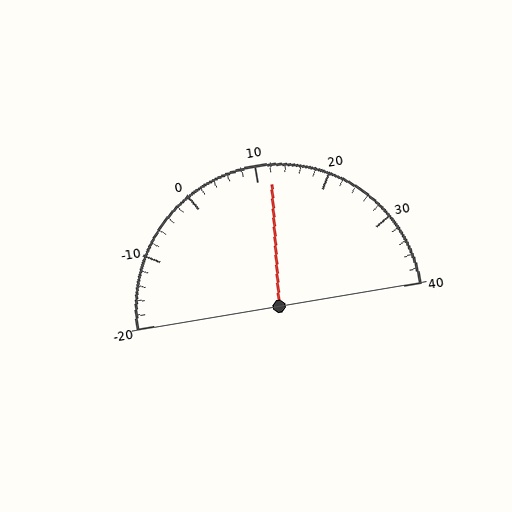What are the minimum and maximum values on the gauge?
The gauge ranges from -20 to 40.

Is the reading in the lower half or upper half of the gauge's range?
The reading is in the upper half of the range (-20 to 40).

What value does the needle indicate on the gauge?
The needle indicates approximately 12.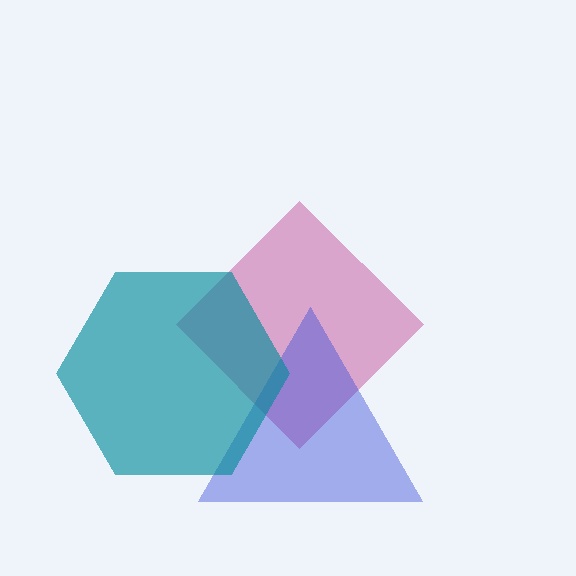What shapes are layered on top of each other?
The layered shapes are: a magenta diamond, a blue triangle, a teal hexagon.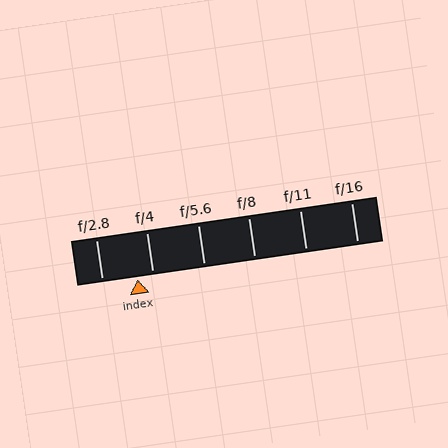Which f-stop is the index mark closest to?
The index mark is closest to f/4.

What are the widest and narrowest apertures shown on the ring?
The widest aperture shown is f/2.8 and the narrowest is f/16.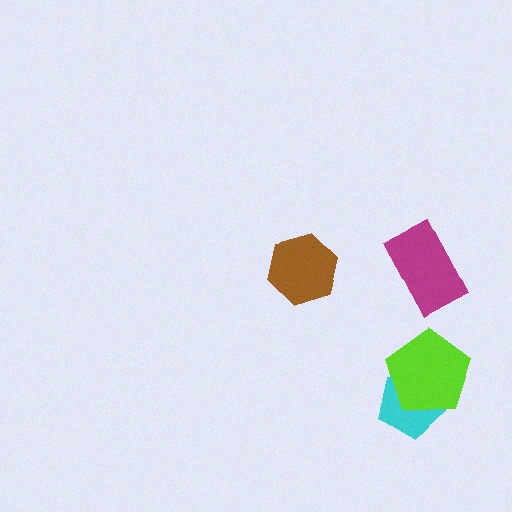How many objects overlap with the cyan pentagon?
1 object overlaps with the cyan pentagon.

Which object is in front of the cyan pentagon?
The lime pentagon is in front of the cyan pentagon.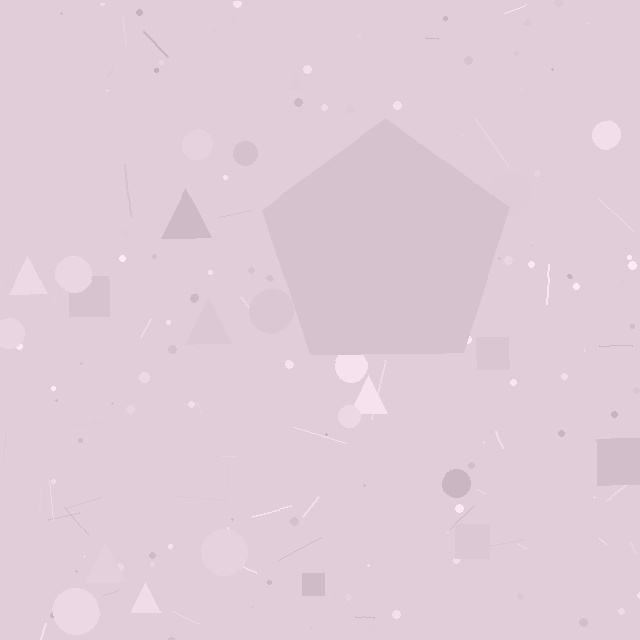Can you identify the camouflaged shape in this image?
The camouflaged shape is a pentagon.